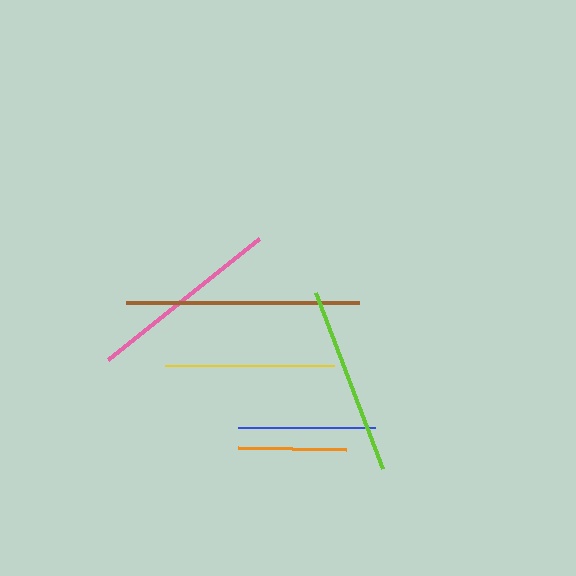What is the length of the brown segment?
The brown segment is approximately 233 pixels long.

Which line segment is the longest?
The brown line is the longest at approximately 233 pixels.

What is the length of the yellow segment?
The yellow segment is approximately 169 pixels long.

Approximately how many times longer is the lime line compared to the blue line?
The lime line is approximately 1.4 times the length of the blue line.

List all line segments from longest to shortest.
From longest to shortest: brown, pink, lime, yellow, blue, orange.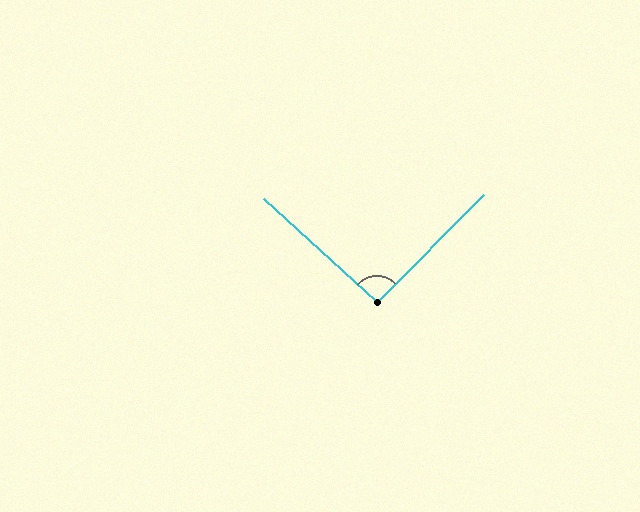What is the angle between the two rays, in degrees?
Approximately 92 degrees.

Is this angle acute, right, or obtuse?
It is approximately a right angle.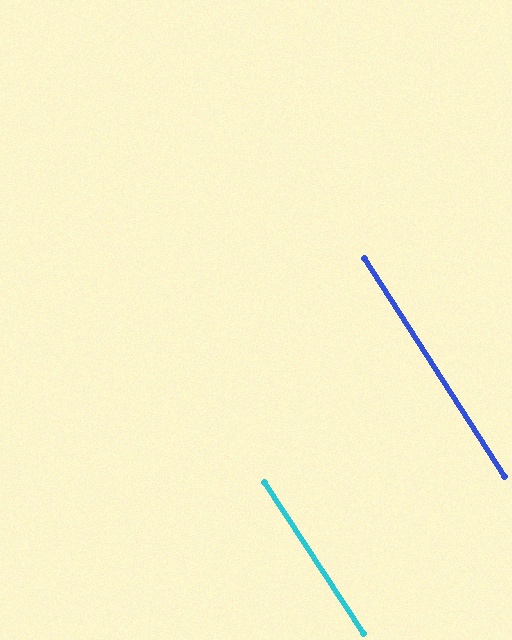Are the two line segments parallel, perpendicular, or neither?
Parallel — their directions differ by only 0.7°.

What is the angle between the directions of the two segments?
Approximately 1 degree.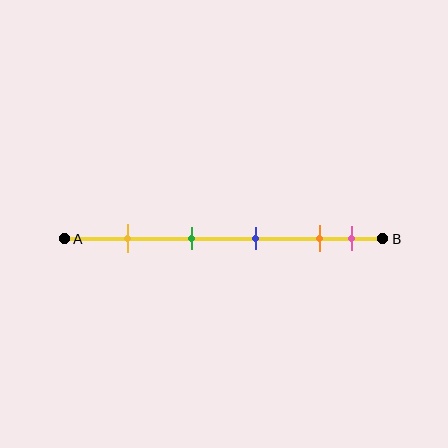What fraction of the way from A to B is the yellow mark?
The yellow mark is approximately 20% (0.2) of the way from A to B.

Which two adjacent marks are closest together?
The orange and pink marks are the closest adjacent pair.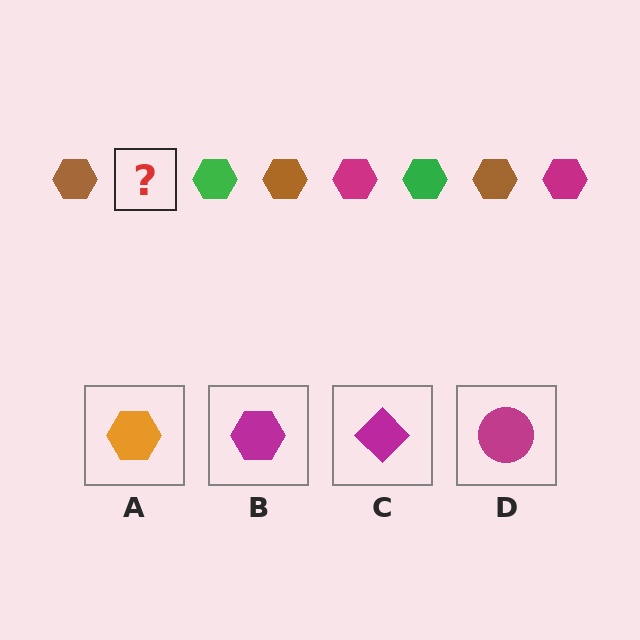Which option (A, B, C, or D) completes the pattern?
B.